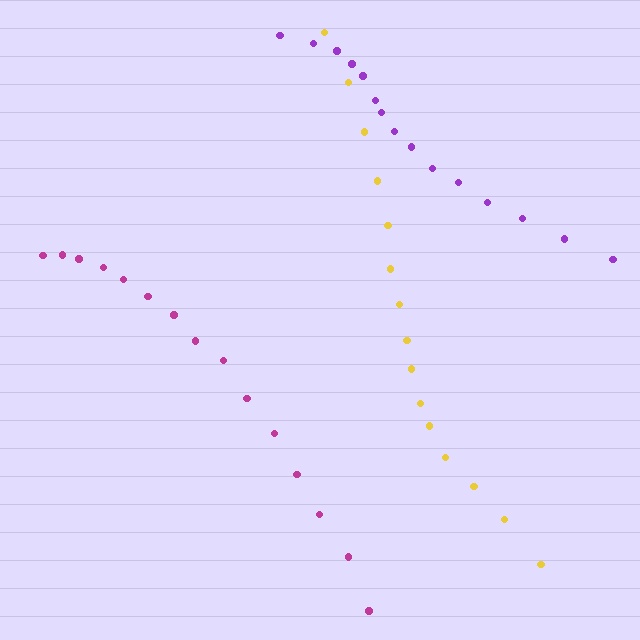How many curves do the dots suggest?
There are 3 distinct paths.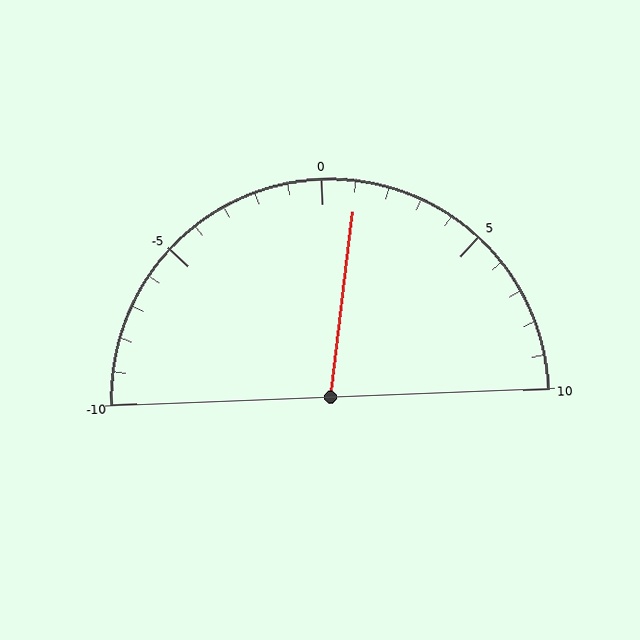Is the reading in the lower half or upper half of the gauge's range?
The reading is in the upper half of the range (-10 to 10).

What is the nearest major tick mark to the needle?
The nearest major tick mark is 0.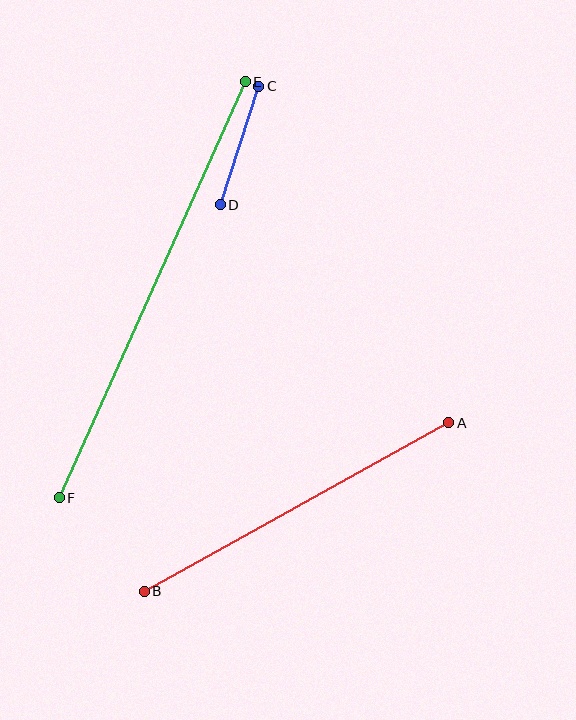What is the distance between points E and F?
The distance is approximately 456 pixels.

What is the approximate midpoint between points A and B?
The midpoint is at approximately (296, 507) pixels.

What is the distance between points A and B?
The distance is approximately 348 pixels.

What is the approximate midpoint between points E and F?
The midpoint is at approximately (152, 290) pixels.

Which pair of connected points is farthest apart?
Points E and F are farthest apart.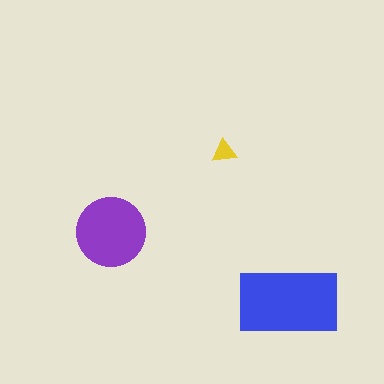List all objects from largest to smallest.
The blue rectangle, the purple circle, the yellow triangle.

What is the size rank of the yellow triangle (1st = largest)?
3rd.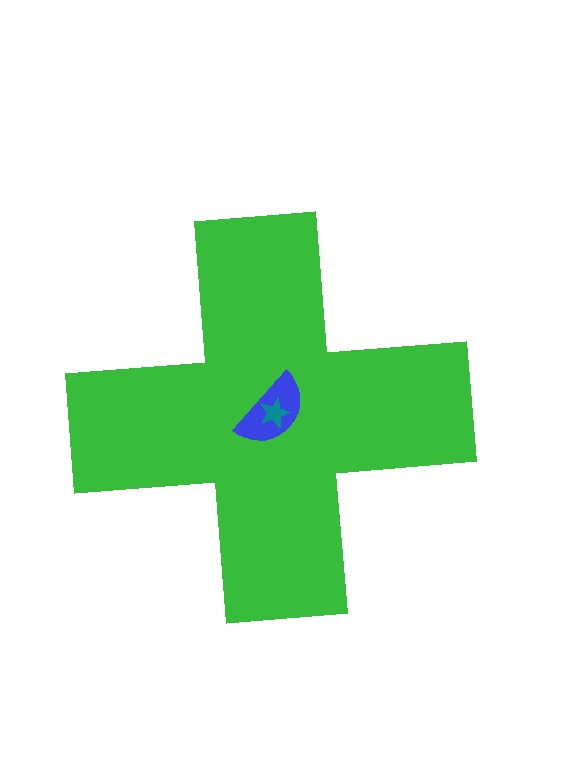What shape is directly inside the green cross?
The blue semicircle.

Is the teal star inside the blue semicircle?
Yes.